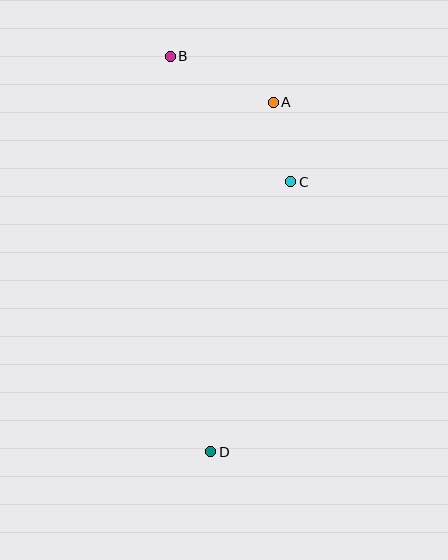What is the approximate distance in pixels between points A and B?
The distance between A and B is approximately 113 pixels.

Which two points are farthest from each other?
Points B and D are farthest from each other.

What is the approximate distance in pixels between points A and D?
The distance between A and D is approximately 355 pixels.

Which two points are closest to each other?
Points A and C are closest to each other.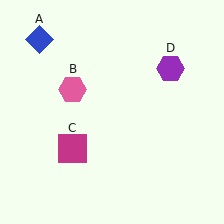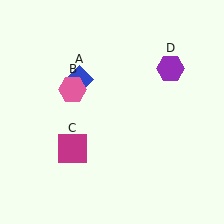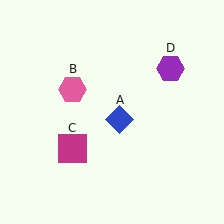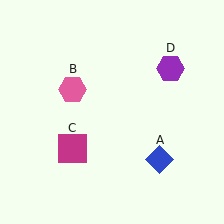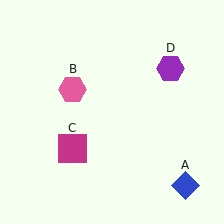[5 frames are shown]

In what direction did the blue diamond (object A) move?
The blue diamond (object A) moved down and to the right.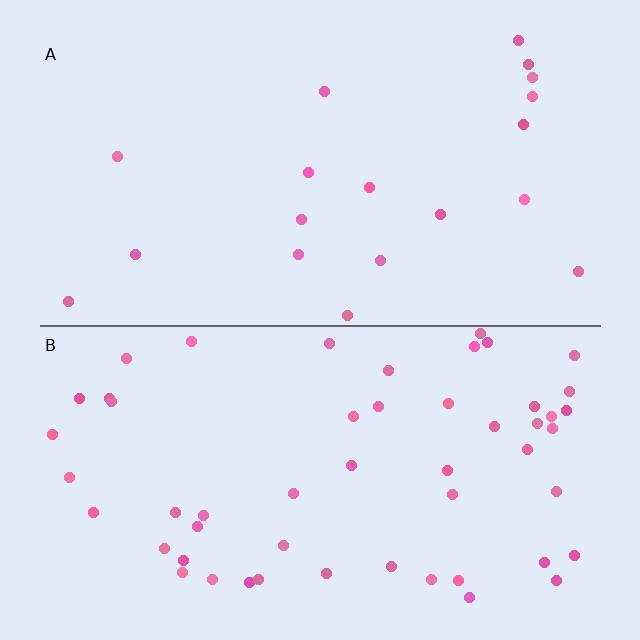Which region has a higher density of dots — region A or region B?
B (the bottom).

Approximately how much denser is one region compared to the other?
Approximately 2.8× — region B over region A.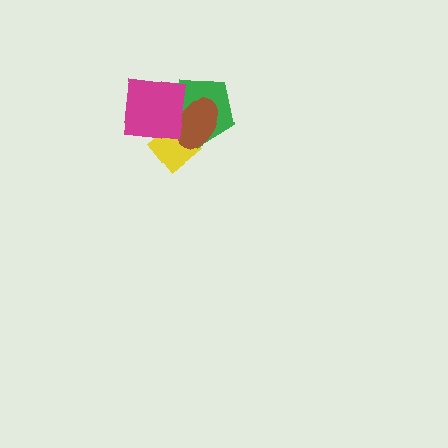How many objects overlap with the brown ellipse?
3 objects overlap with the brown ellipse.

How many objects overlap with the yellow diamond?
3 objects overlap with the yellow diamond.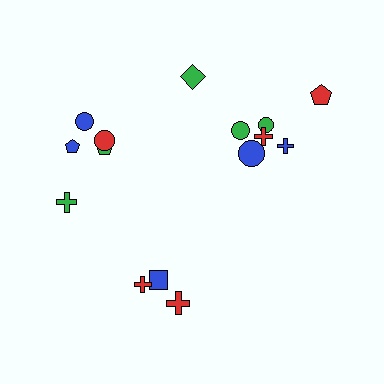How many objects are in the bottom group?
There are 3 objects.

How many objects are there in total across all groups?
There are 15 objects.